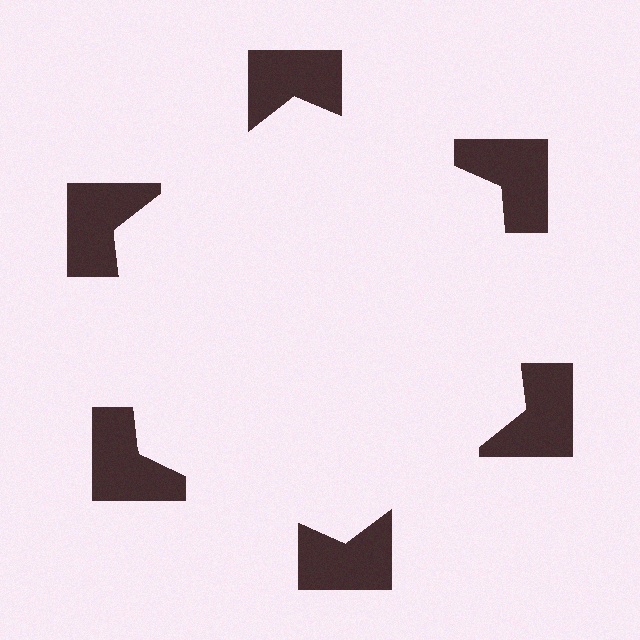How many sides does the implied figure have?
6 sides.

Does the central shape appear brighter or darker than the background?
It typically appears slightly brighter than the background, even though no actual brightness change is drawn.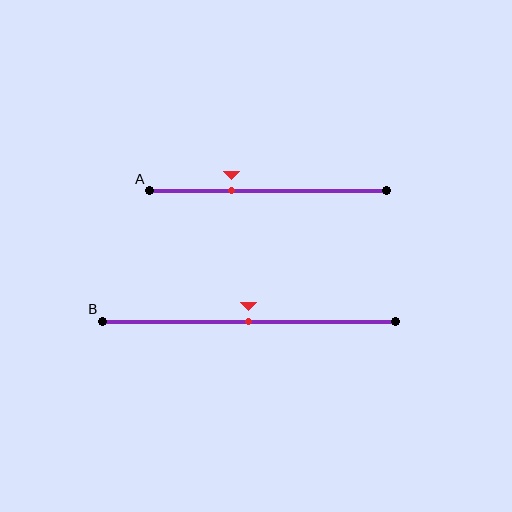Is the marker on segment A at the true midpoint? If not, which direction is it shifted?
No, the marker on segment A is shifted to the left by about 15% of the segment length.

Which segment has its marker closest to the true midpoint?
Segment B has its marker closest to the true midpoint.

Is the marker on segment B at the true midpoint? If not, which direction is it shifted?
Yes, the marker on segment B is at the true midpoint.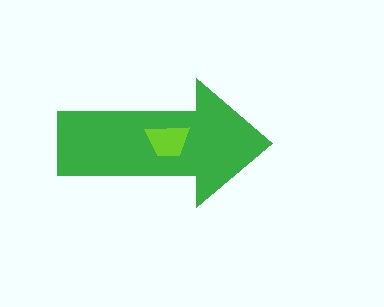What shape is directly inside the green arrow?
The lime trapezoid.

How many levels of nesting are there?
2.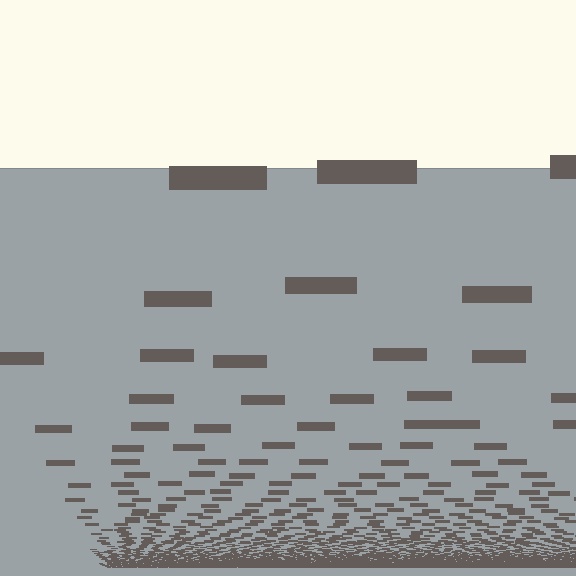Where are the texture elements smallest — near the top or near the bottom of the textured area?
Near the bottom.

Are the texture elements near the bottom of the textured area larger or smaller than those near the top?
Smaller. The gradient is inverted — elements near the bottom are smaller and denser.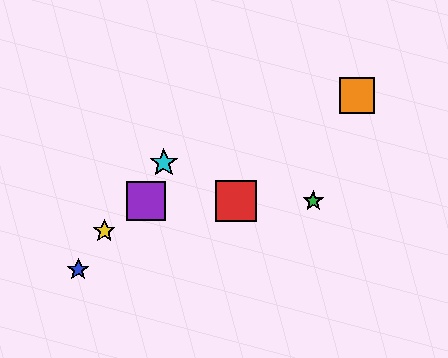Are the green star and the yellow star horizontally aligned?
No, the green star is at y≈201 and the yellow star is at y≈231.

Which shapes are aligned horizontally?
The red square, the green star, the purple square are aligned horizontally.